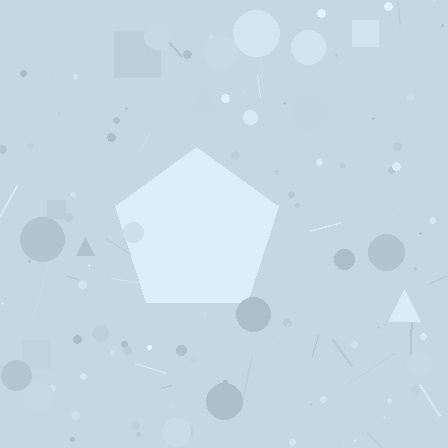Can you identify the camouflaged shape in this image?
The camouflaged shape is a pentagon.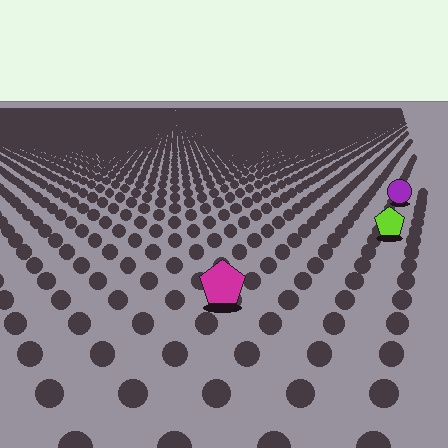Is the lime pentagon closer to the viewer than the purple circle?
Yes. The lime pentagon is closer — you can tell from the texture gradient: the ground texture is coarser near it.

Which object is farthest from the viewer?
The purple circle is farthest from the viewer. It appears smaller and the ground texture around it is denser.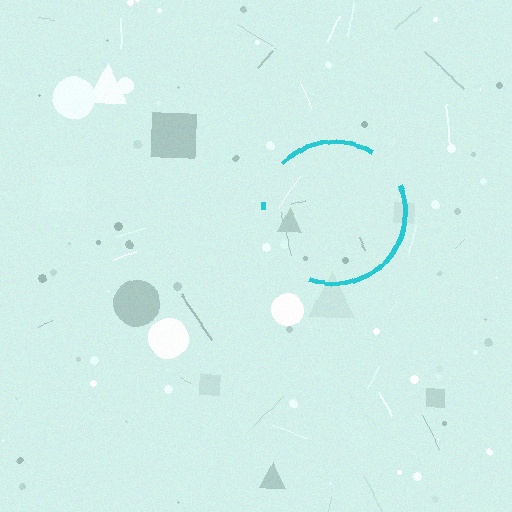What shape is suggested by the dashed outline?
The dashed outline suggests a circle.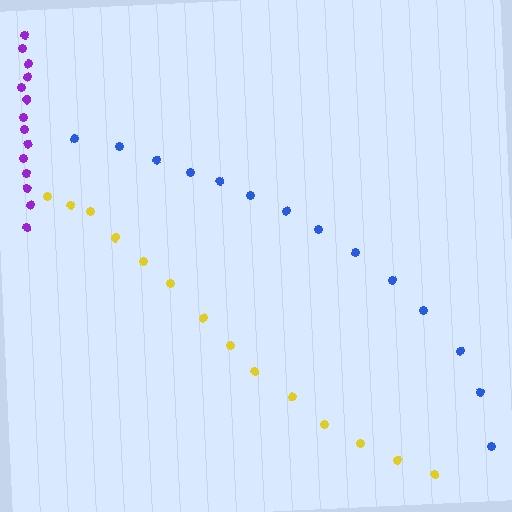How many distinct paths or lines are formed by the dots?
There are 3 distinct paths.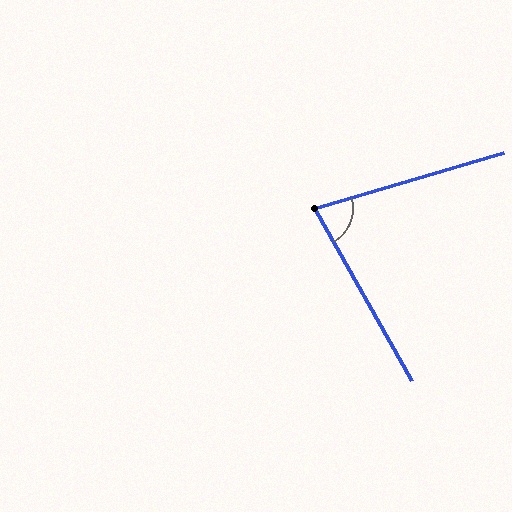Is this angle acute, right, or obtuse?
It is acute.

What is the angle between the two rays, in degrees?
Approximately 77 degrees.